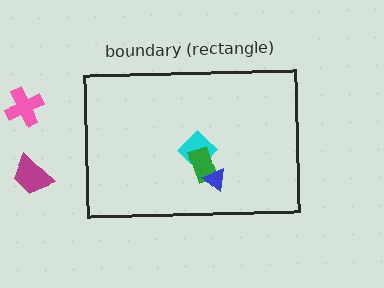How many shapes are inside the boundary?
3 inside, 2 outside.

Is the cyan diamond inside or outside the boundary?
Inside.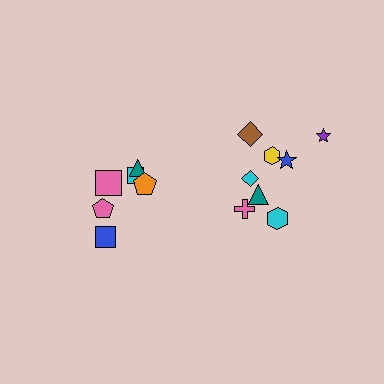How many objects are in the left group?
There are 6 objects.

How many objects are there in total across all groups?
There are 14 objects.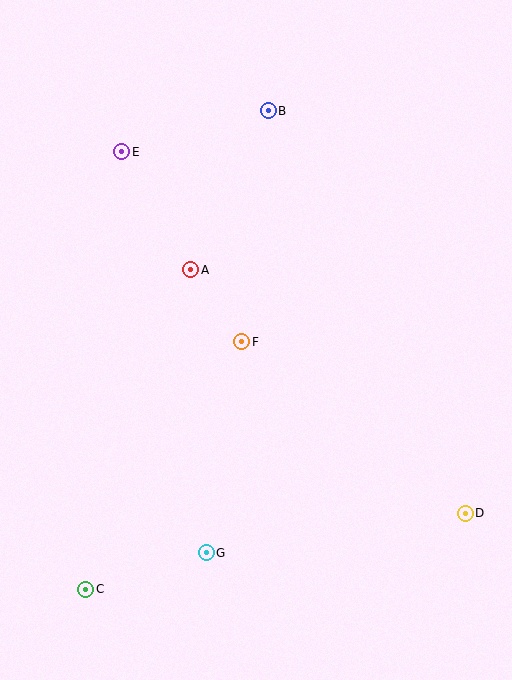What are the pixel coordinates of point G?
Point G is at (206, 553).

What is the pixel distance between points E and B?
The distance between E and B is 152 pixels.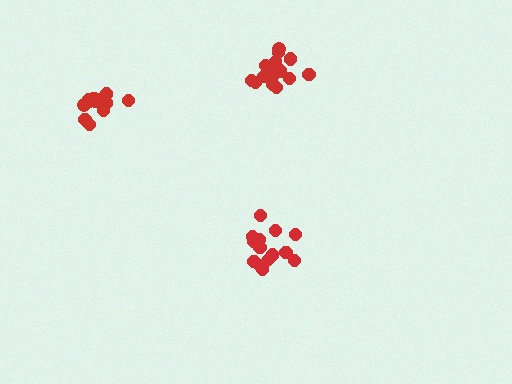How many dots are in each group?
Group 1: 14 dots, Group 2: 15 dots, Group 3: 15 dots (44 total).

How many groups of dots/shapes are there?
There are 3 groups.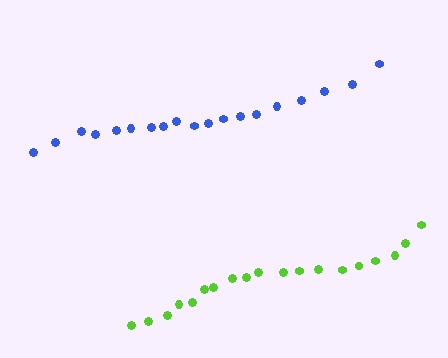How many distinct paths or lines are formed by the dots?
There are 2 distinct paths.